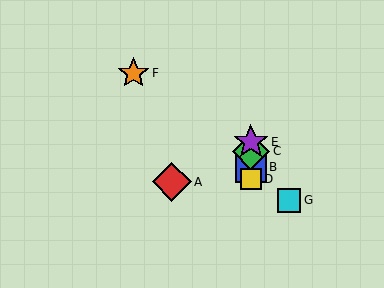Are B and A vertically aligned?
No, B is at x≈251 and A is at x≈172.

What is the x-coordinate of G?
Object G is at x≈289.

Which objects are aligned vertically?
Objects B, C, D, E are aligned vertically.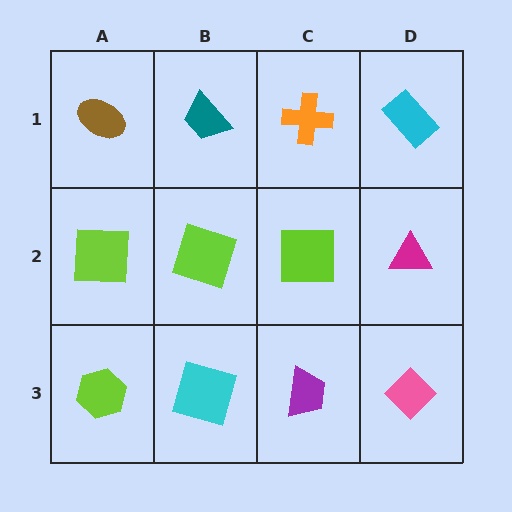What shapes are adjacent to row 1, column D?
A magenta triangle (row 2, column D), an orange cross (row 1, column C).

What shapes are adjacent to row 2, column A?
A brown ellipse (row 1, column A), a lime hexagon (row 3, column A), a lime square (row 2, column B).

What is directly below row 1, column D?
A magenta triangle.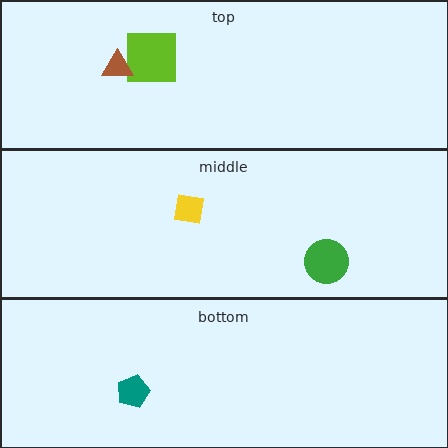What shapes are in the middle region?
The green circle, the yellow square.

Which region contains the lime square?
The top region.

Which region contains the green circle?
The middle region.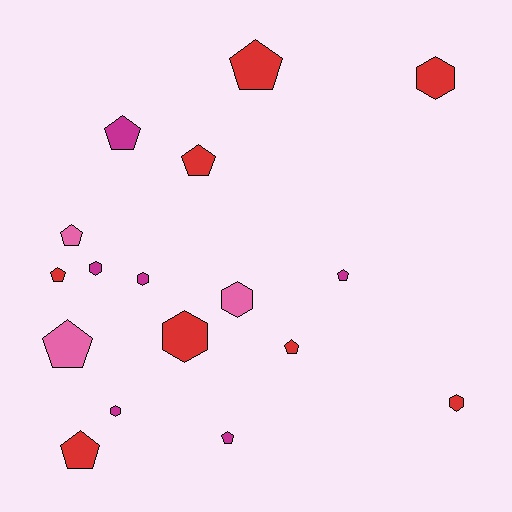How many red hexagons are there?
There are 3 red hexagons.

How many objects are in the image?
There are 17 objects.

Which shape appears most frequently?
Pentagon, with 10 objects.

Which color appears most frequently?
Red, with 8 objects.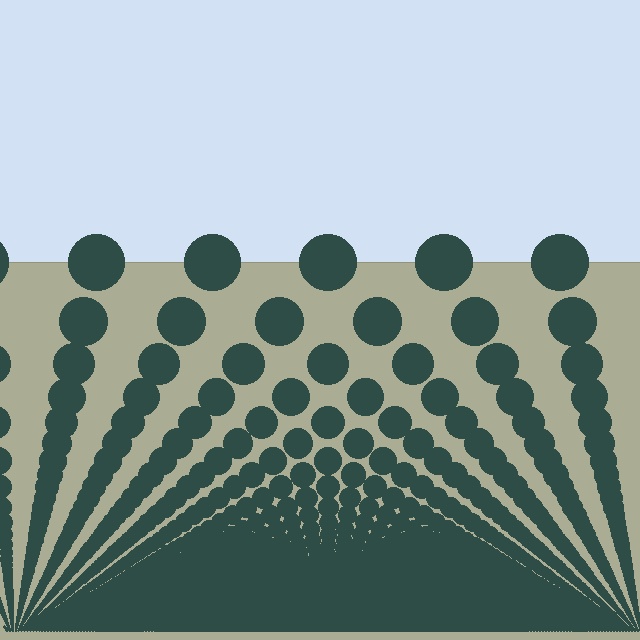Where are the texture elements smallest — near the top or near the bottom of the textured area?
Near the bottom.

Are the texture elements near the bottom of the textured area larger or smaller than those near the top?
Smaller. The gradient is inverted — elements near the bottom are smaller and denser.